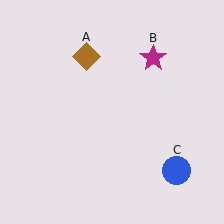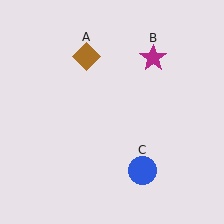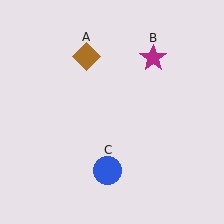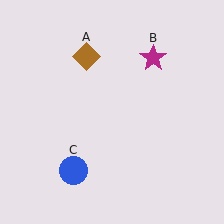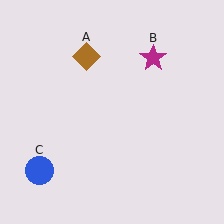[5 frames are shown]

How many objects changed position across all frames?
1 object changed position: blue circle (object C).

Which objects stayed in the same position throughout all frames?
Brown diamond (object A) and magenta star (object B) remained stationary.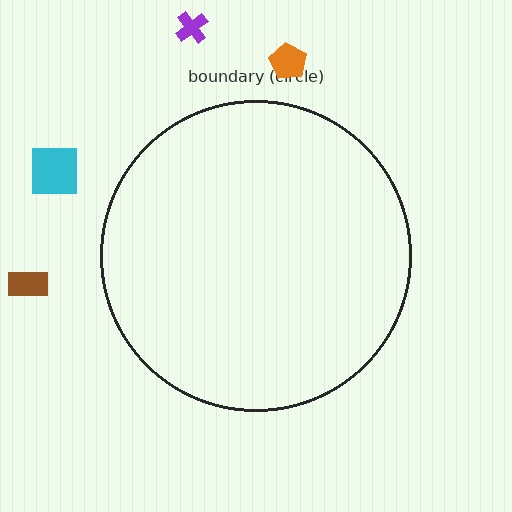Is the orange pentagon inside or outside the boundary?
Outside.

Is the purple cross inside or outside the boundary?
Outside.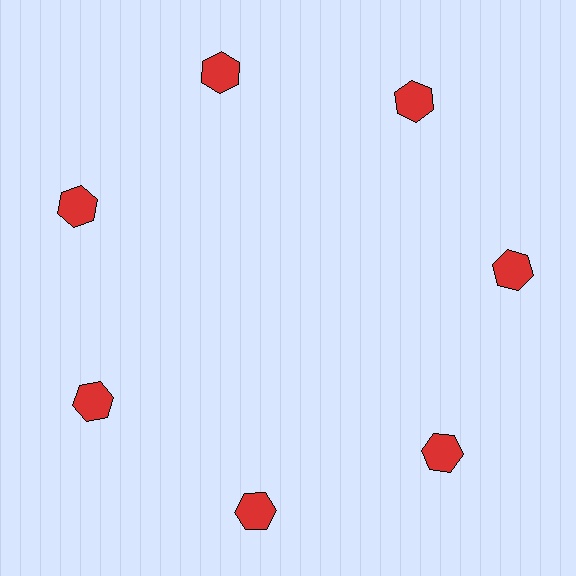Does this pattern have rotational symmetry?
Yes, this pattern has 7-fold rotational symmetry. It looks the same after rotating 51 degrees around the center.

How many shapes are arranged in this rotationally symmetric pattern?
There are 7 shapes, arranged in 7 groups of 1.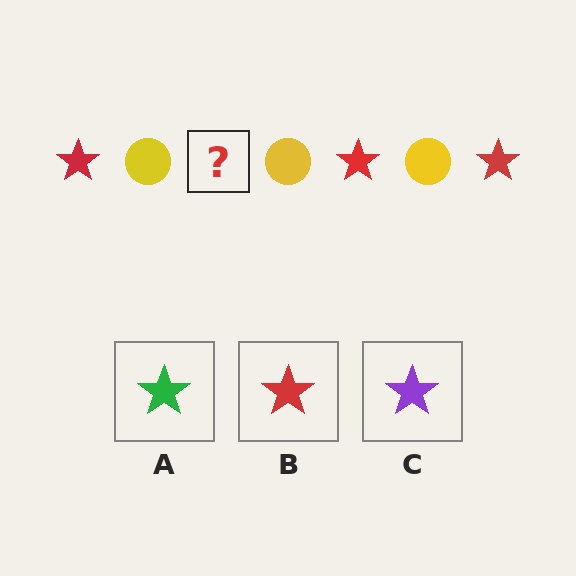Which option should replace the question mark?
Option B.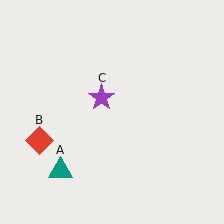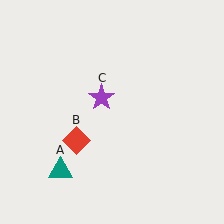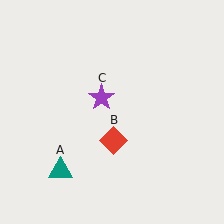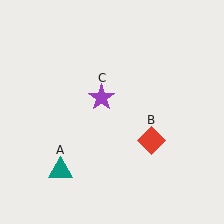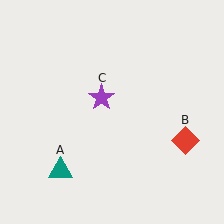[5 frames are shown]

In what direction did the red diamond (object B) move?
The red diamond (object B) moved right.